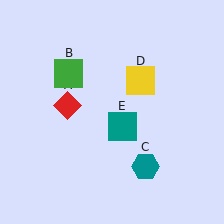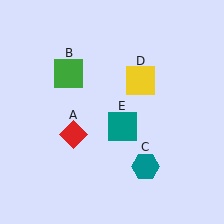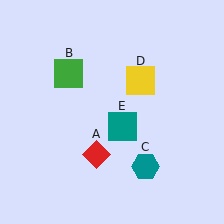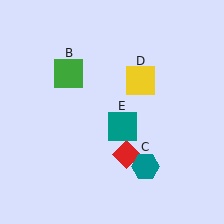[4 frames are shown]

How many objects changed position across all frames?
1 object changed position: red diamond (object A).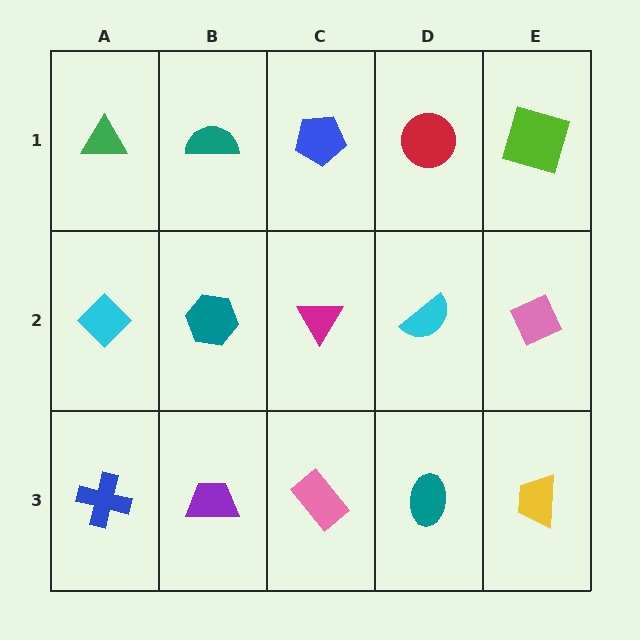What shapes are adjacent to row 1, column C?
A magenta triangle (row 2, column C), a teal semicircle (row 1, column B), a red circle (row 1, column D).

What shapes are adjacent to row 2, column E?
A lime square (row 1, column E), a yellow trapezoid (row 3, column E), a cyan semicircle (row 2, column D).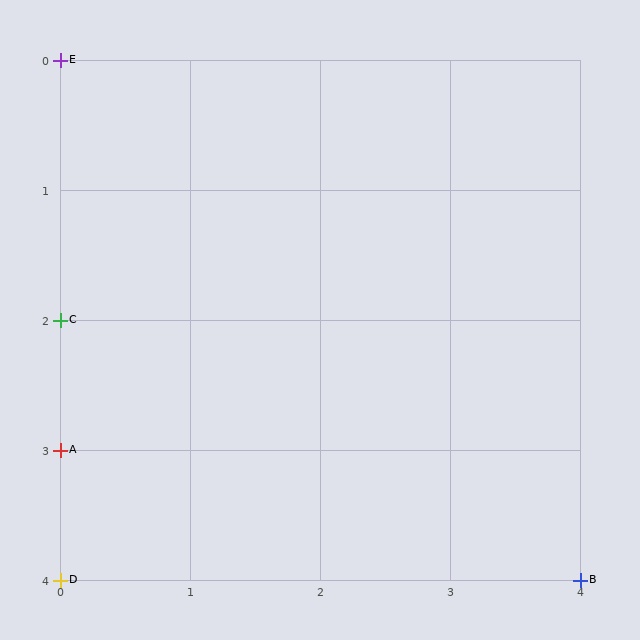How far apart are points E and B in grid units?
Points E and B are 4 columns and 4 rows apart (about 5.7 grid units diagonally).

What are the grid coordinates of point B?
Point B is at grid coordinates (4, 4).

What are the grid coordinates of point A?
Point A is at grid coordinates (0, 3).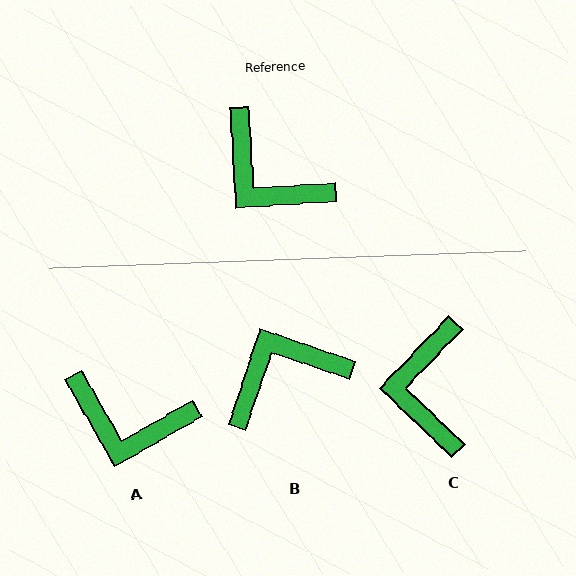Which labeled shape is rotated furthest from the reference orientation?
B, about 112 degrees away.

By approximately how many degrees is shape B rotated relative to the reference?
Approximately 112 degrees clockwise.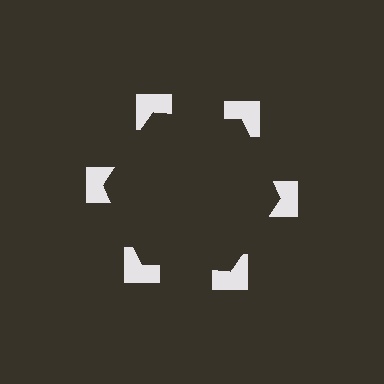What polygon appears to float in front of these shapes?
An illusory hexagon — its edges are inferred from the aligned wedge cuts in the notched squares, not physically drawn.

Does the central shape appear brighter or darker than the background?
It typically appears slightly darker than the background, even though no actual brightness change is drawn.